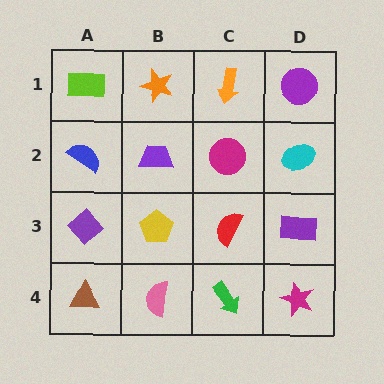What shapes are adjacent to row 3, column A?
A blue semicircle (row 2, column A), a brown triangle (row 4, column A), a yellow pentagon (row 3, column B).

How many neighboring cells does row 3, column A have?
3.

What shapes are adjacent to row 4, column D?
A purple rectangle (row 3, column D), a green arrow (row 4, column C).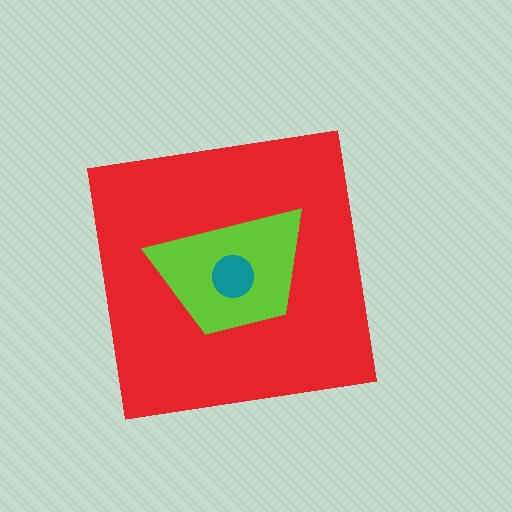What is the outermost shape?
The red square.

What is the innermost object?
The teal circle.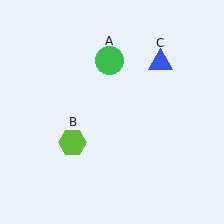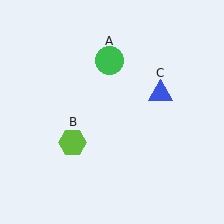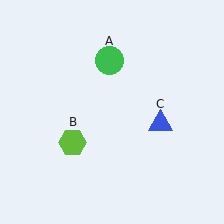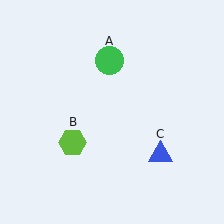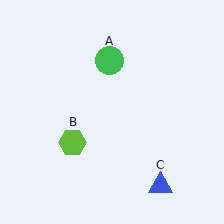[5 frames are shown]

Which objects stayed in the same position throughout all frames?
Green circle (object A) and lime hexagon (object B) remained stationary.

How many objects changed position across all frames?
1 object changed position: blue triangle (object C).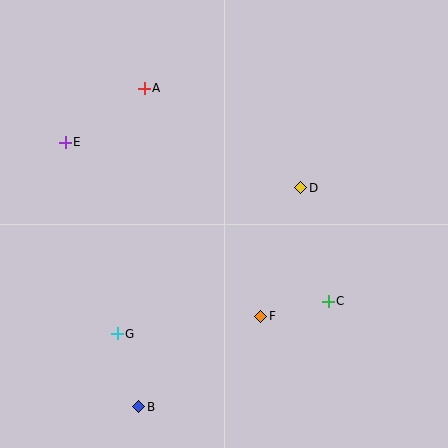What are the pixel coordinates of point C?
Point C is at (328, 301).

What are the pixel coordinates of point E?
Point E is at (65, 142).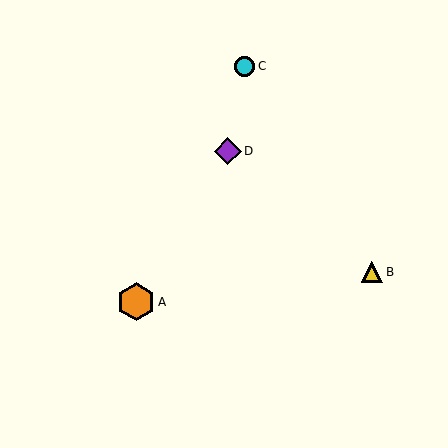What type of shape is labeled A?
Shape A is an orange hexagon.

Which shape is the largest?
The orange hexagon (labeled A) is the largest.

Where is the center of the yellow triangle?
The center of the yellow triangle is at (372, 272).